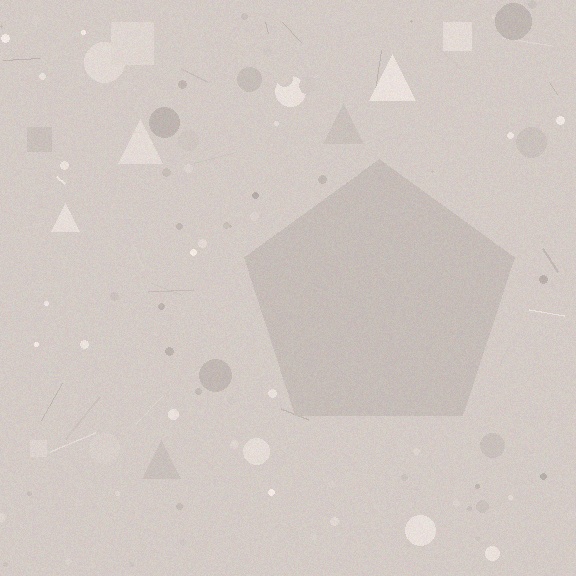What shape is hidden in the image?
A pentagon is hidden in the image.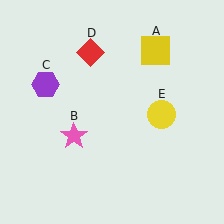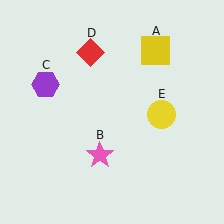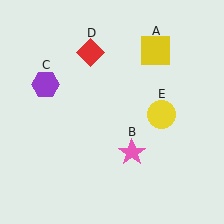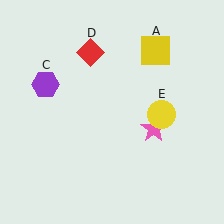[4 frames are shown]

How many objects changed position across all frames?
1 object changed position: pink star (object B).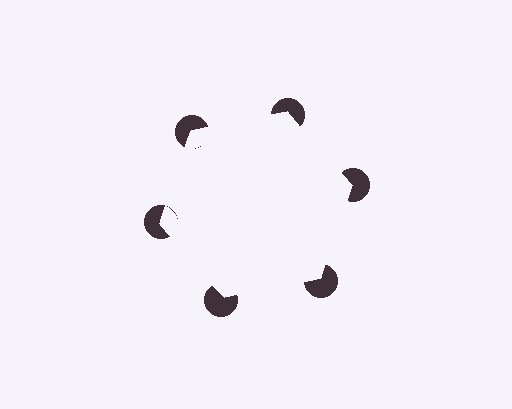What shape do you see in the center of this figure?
An illusory hexagon — its edges are inferred from the aligned wedge cuts in the pac-man discs, not physically drawn.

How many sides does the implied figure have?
6 sides.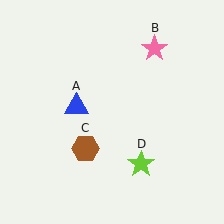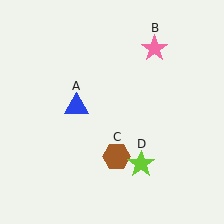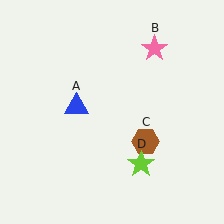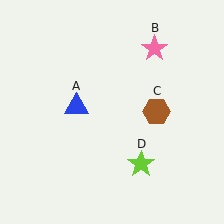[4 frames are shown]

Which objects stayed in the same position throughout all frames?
Blue triangle (object A) and pink star (object B) and lime star (object D) remained stationary.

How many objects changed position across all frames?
1 object changed position: brown hexagon (object C).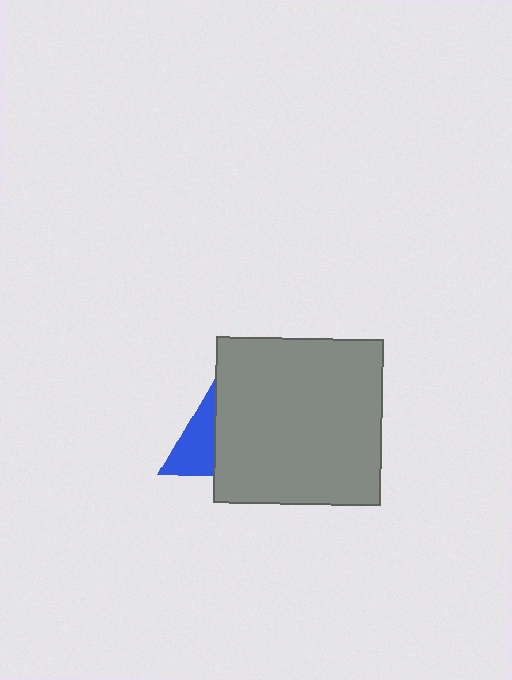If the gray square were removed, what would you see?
You would see the complete blue triangle.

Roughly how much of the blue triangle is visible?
A small part of it is visible (roughly 38%).